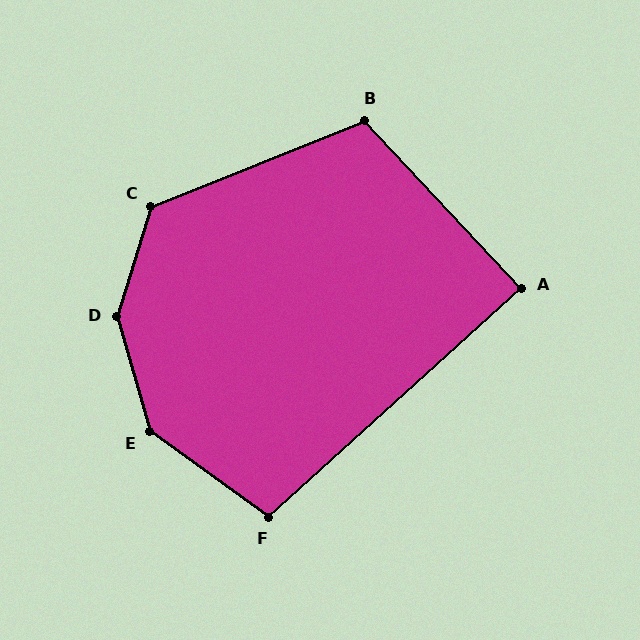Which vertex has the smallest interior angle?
A, at approximately 89 degrees.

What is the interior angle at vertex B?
Approximately 111 degrees (obtuse).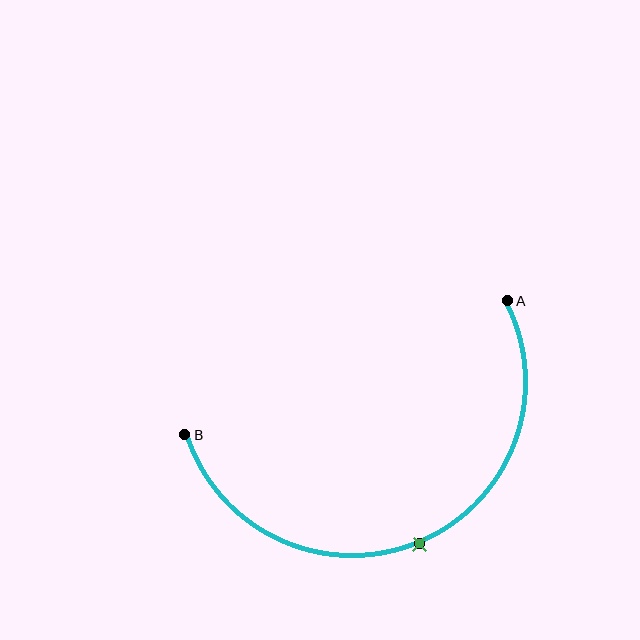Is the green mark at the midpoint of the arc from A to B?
Yes. The green mark lies on the arc at equal arc-length from both A and B — it is the arc midpoint.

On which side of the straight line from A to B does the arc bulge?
The arc bulges below the straight line connecting A and B.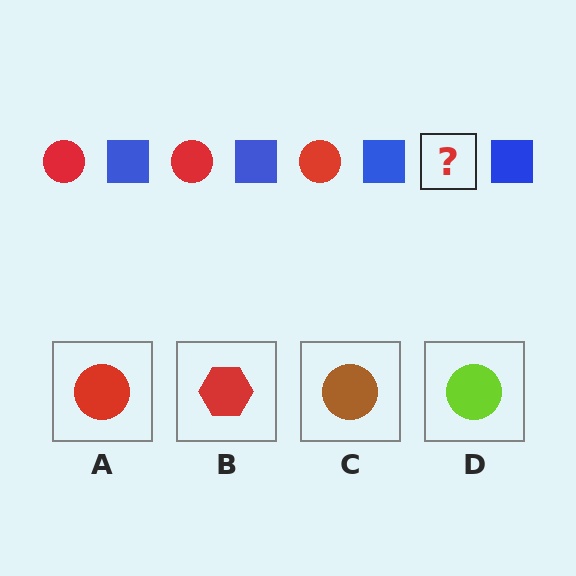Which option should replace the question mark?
Option A.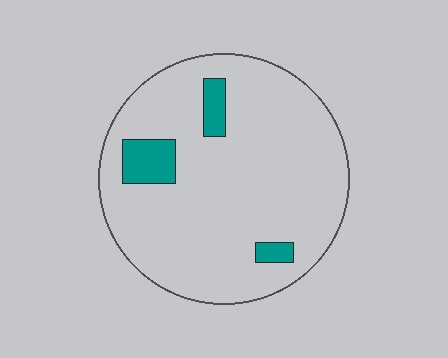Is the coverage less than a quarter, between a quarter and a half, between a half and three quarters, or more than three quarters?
Less than a quarter.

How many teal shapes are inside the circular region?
3.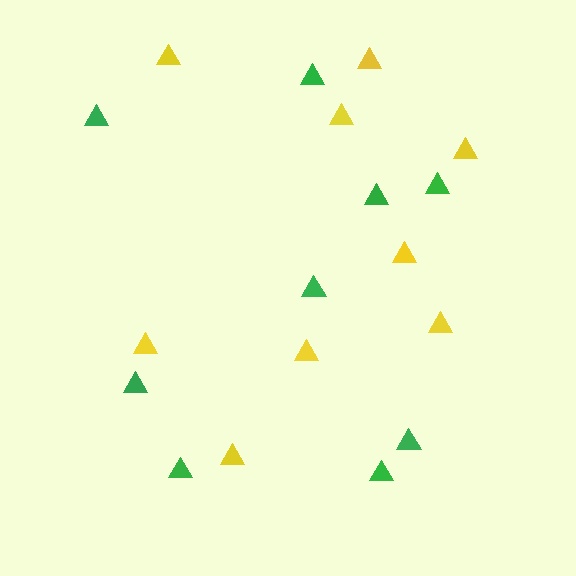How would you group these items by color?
There are 2 groups: one group of yellow triangles (9) and one group of green triangles (9).